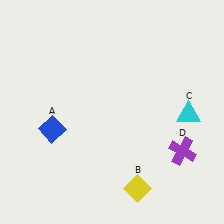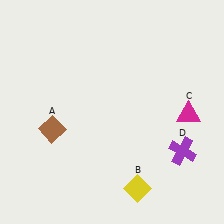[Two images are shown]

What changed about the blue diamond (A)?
In Image 1, A is blue. In Image 2, it changed to brown.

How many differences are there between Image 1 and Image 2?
There are 2 differences between the two images.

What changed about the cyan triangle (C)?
In Image 1, C is cyan. In Image 2, it changed to magenta.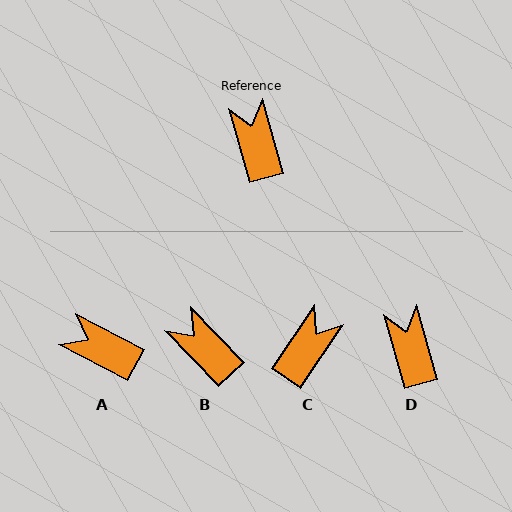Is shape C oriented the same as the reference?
No, it is off by about 50 degrees.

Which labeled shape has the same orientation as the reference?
D.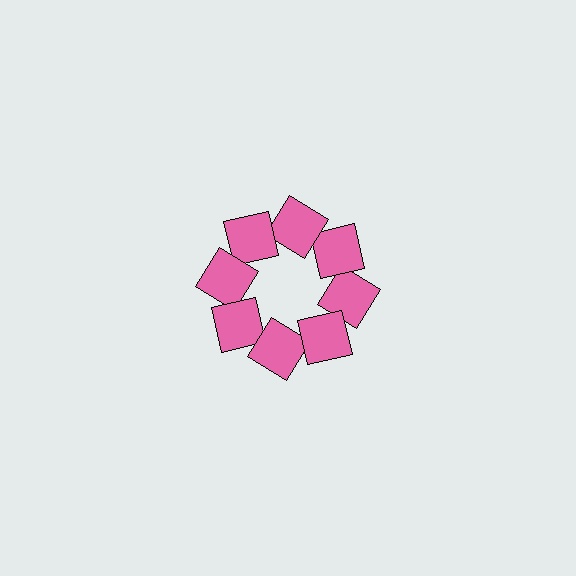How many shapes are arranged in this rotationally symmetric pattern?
There are 8 shapes, arranged in 8 groups of 1.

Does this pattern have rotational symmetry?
Yes, this pattern has 8-fold rotational symmetry. It looks the same after rotating 45 degrees around the center.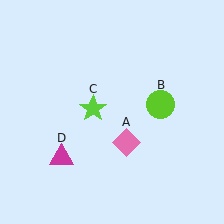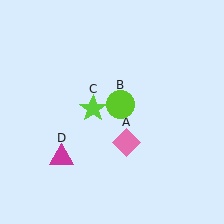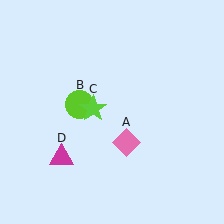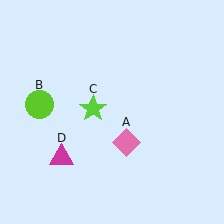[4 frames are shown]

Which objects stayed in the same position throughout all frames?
Pink diamond (object A) and lime star (object C) and magenta triangle (object D) remained stationary.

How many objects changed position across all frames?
1 object changed position: lime circle (object B).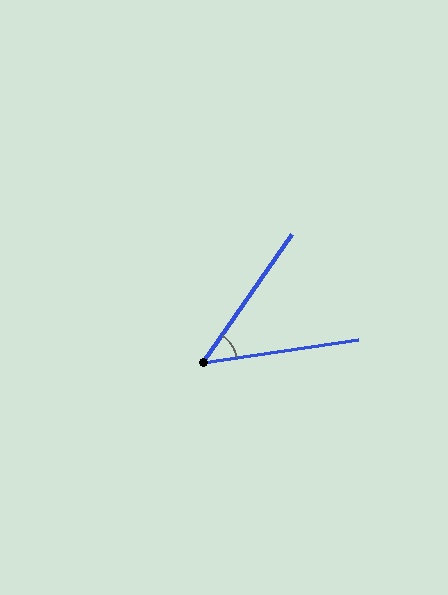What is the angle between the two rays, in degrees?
Approximately 47 degrees.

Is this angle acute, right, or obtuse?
It is acute.